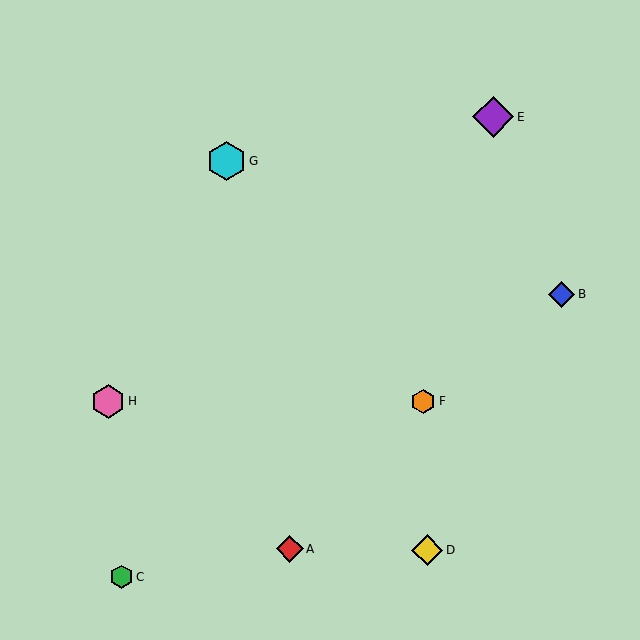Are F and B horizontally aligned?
No, F is at y≈401 and B is at y≈294.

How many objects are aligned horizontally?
2 objects (F, H) are aligned horizontally.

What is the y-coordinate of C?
Object C is at y≈577.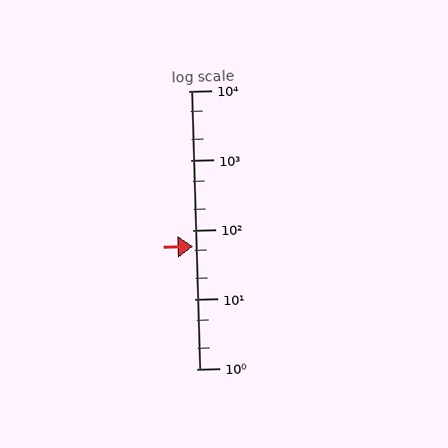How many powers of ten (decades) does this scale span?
The scale spans 4 decades, from 1 to 10000.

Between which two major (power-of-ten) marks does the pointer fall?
The pointer is between 10 and 100.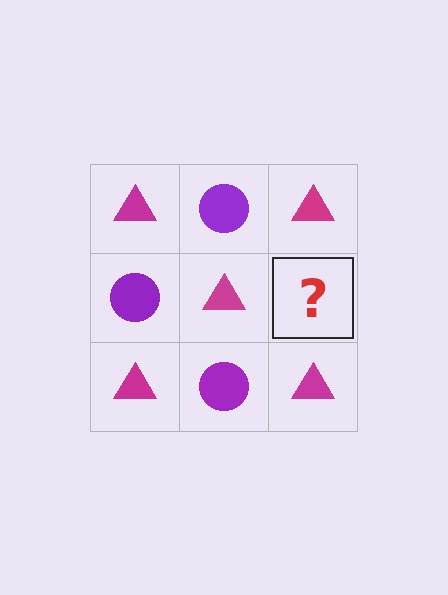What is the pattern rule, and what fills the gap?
The rule is that it alternates magenta triangle and purple circle in a checkerboard pattern. The gap should be filled with a purple circle.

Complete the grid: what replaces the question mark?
The question mark should be replaced with a purple circle.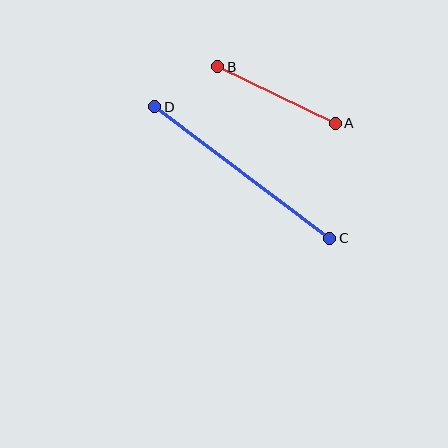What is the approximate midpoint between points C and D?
The midpoint is at approximately (242, 173) pixels.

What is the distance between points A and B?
The distance is approximately 130 pixels.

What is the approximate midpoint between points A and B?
The midpoint is at approximately (277, 95) pixels.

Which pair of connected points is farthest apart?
Points C and D are farthest apart.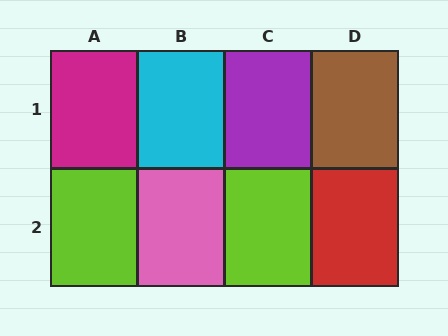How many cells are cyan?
1 cell is cyan.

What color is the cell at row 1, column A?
Magenta.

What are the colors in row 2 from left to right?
Lime, pink, lime, red.